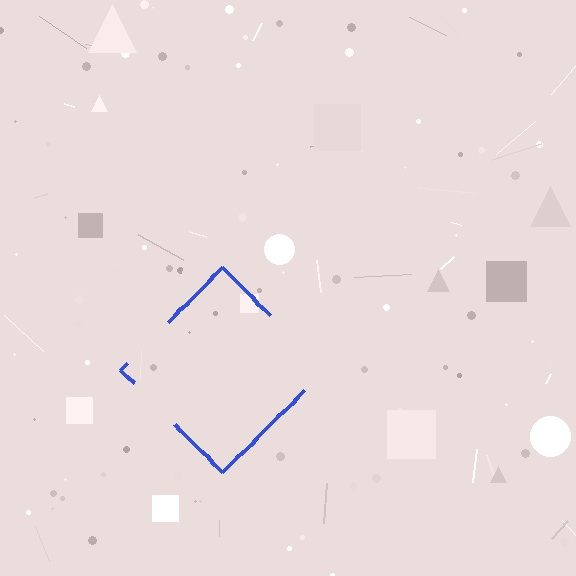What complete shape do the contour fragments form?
The contour fragments form a diamond.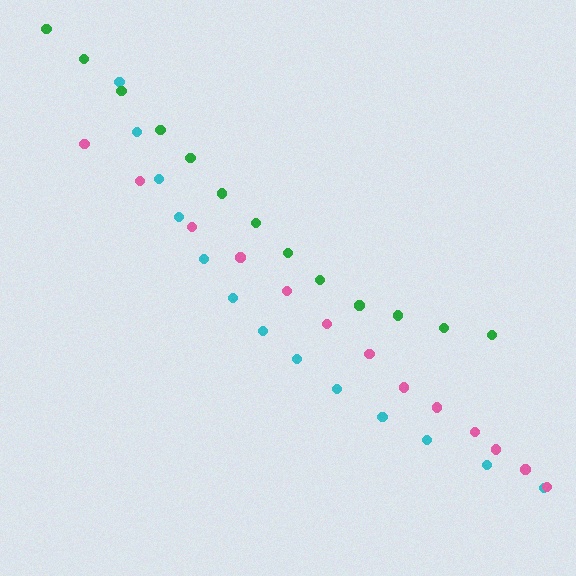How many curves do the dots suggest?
There are 3 distinct paths.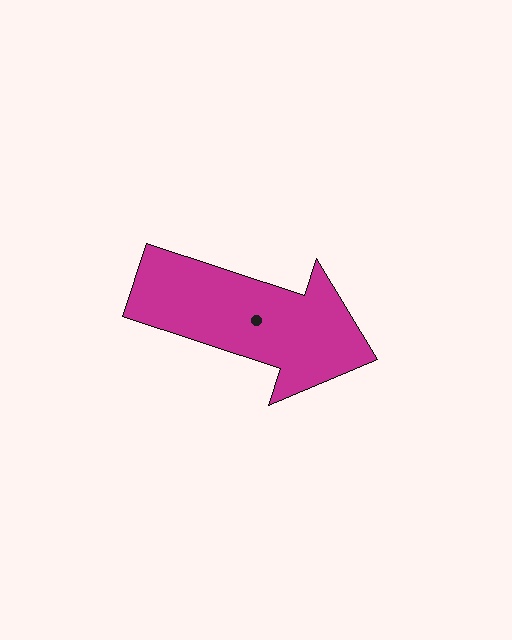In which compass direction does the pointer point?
East.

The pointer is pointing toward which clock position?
Roughly 4 o'clock.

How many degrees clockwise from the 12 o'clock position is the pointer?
Approximately 108 degrees.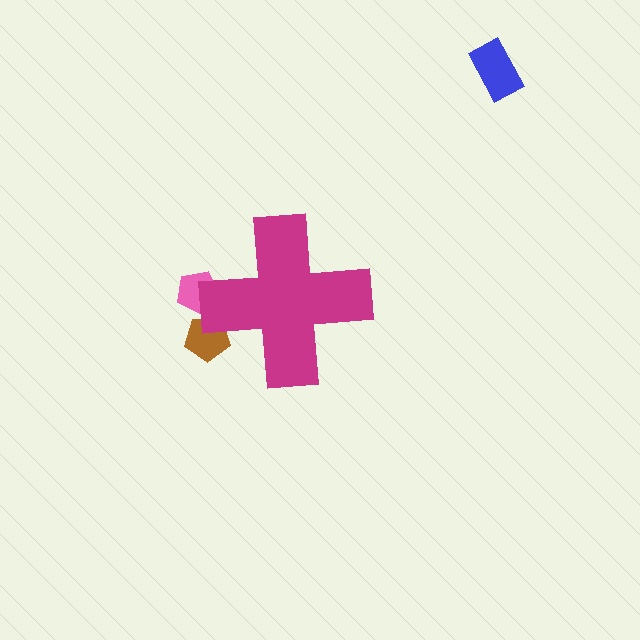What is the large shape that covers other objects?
A magenta cross.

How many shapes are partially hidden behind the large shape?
2 shapes are partially hidden.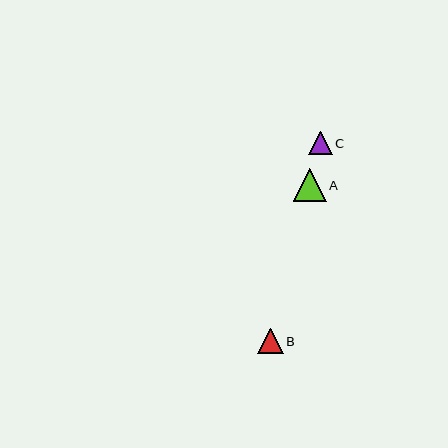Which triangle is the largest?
Triangle A is the largest with a size of approximately 33 pixels.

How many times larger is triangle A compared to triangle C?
Triangle A is approximately 1.4 times the size of triangle C.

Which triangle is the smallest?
Triangle C is the smallest with a size of approximately 23 pixels.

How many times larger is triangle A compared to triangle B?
Triangle A is approximately 1.3 times the size of triangle B.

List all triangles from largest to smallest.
From largest to smallest: A, B, C.